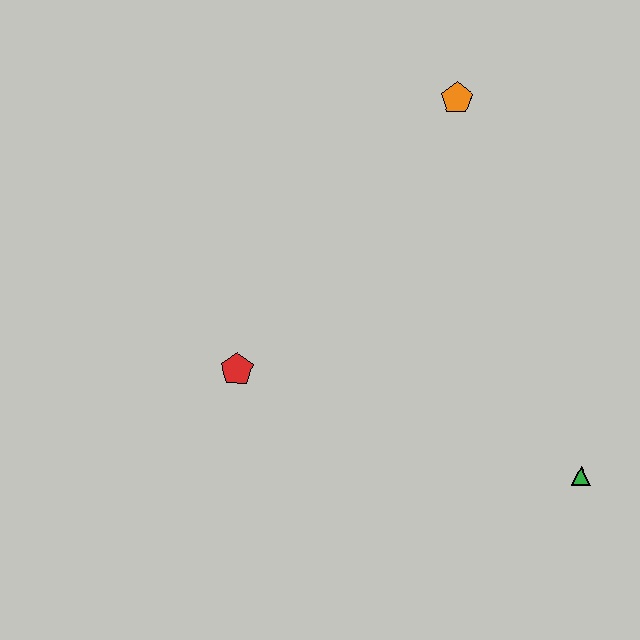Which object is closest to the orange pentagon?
The red pentagon is closest to the orange pentagon.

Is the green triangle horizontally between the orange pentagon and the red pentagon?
No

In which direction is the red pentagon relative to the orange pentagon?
The red pentagon is below the orange pentagon.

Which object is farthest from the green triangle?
The orange pentagon is farthest from the green triangle.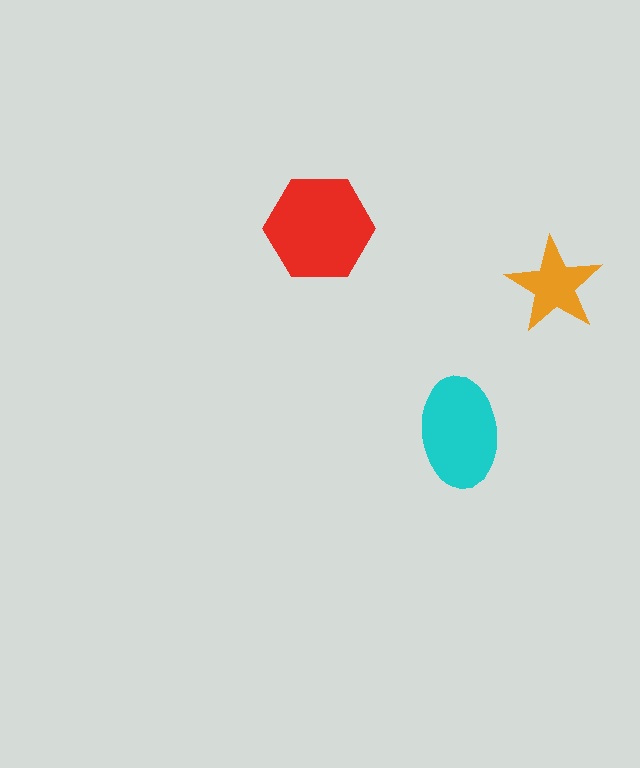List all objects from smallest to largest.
The orange star, the cyan ellipse, the red hexagon.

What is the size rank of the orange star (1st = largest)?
3rd.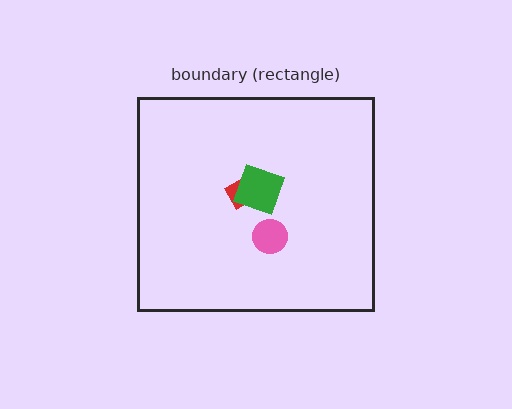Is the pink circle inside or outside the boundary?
Inside.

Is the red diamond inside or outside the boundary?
Inside.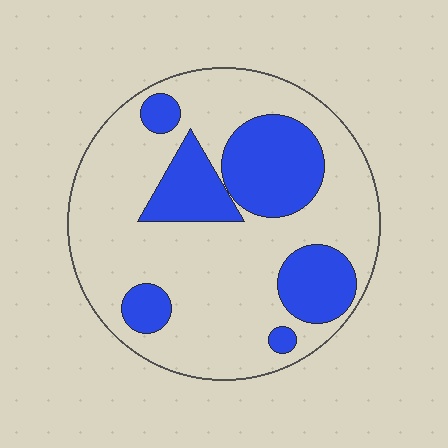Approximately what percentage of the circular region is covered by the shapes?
Approximately 30%.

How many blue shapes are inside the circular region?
6.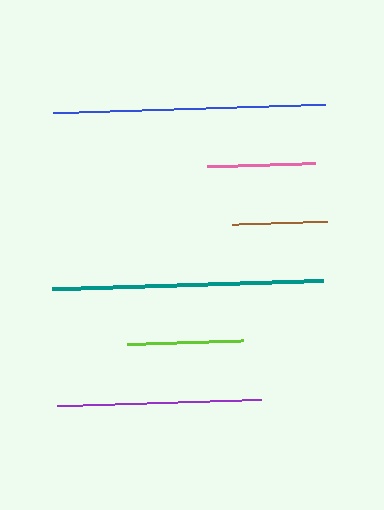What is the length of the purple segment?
The purple segment is approximately 204 pixels long.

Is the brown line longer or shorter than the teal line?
The teal line is longer than the brown line.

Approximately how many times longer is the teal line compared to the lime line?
The teal line is approximately 2.3 times the length of the lime line.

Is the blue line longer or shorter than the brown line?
The blue line is longer than the brown line.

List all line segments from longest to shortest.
From longest to shortest: blue, teal, purple, lime, pink, brown.